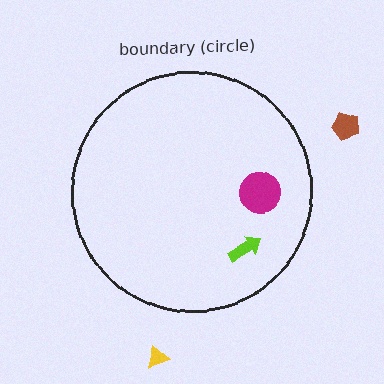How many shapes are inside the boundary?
2 inside, 2 outside.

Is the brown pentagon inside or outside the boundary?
Outside.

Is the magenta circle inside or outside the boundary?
Inside.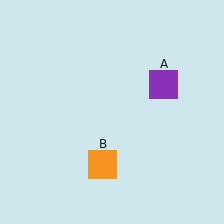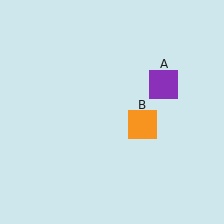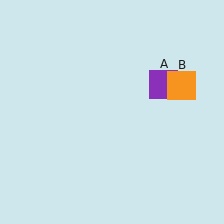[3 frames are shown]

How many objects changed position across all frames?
1 object changed position: orange square (object B).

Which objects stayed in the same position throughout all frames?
Purple square (object A) remained stationary.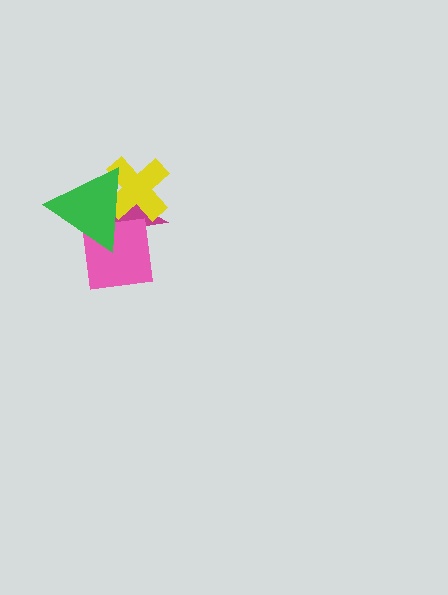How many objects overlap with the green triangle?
3 objects overlap with the green triangle.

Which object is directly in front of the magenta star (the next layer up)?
The yellow cross is directly in front of the magenta star.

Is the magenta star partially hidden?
Yes, it is partially covered by another shape.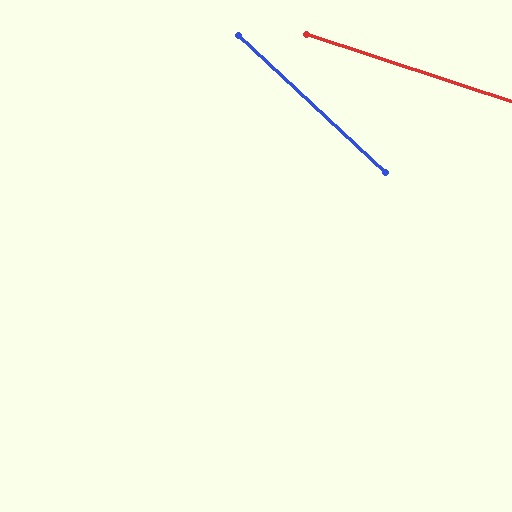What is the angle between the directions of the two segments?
Approximately 25 degrees.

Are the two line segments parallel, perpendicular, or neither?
Neither parallel nor perpendicular — they differ by about 25°.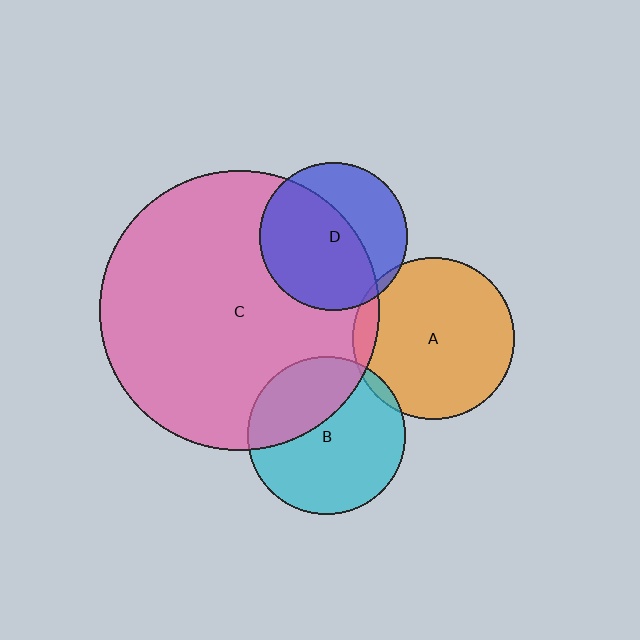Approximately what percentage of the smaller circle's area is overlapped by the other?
Approximately 10%.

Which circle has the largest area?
Circle C (pink).